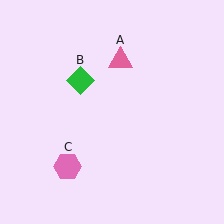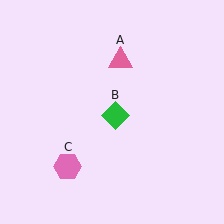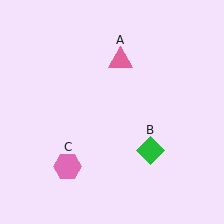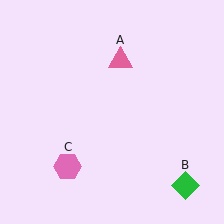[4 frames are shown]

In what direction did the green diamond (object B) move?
The green diamond (object B) moved down and to the right.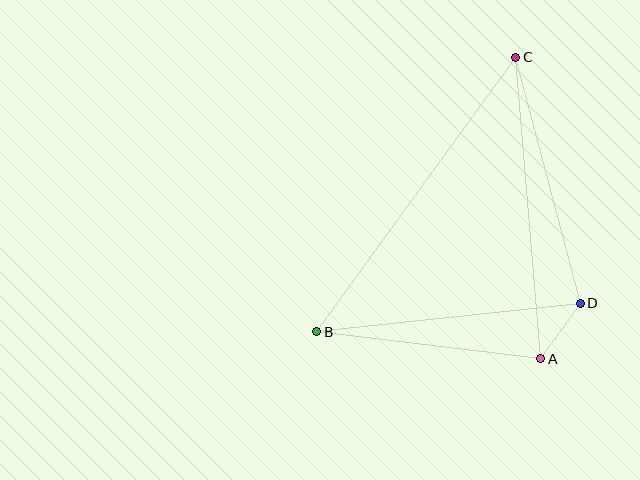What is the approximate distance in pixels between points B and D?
The distance between B and D is approximately 265 pixels.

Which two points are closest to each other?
Points A and D are closest to each other.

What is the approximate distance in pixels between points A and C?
The distance between A and C is approximately 302 pixels.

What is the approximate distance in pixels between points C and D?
The distance between C and D is approximately 255 pixels.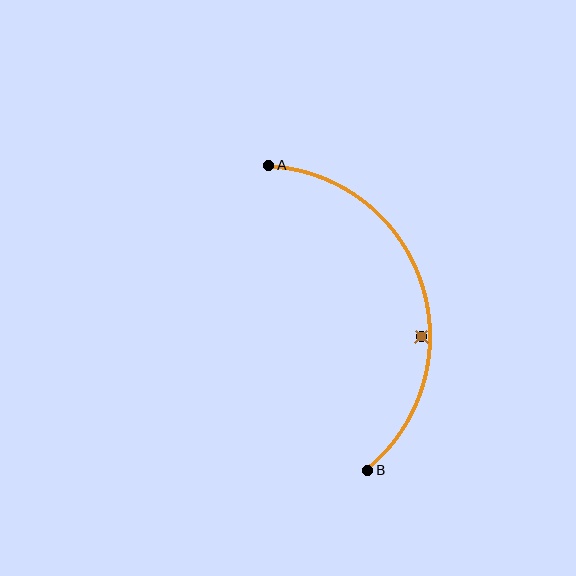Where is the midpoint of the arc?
The arc midpoint is the point on the curve farthest from the straight line joining A and B. It sits to the right of that line.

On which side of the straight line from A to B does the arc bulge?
The arc bulges to the right of the straight line connecting A and B.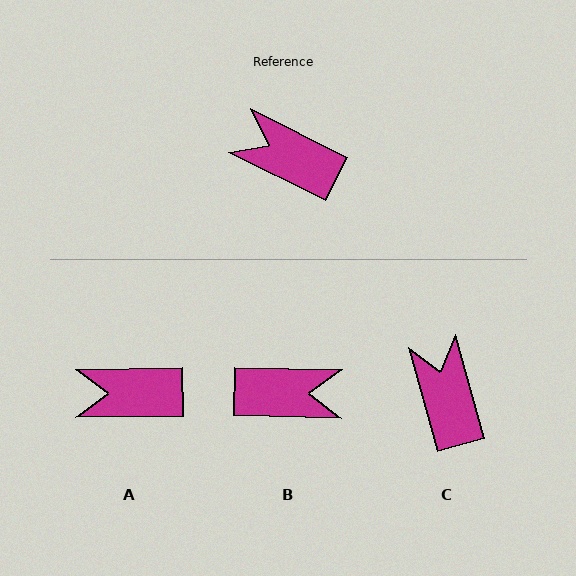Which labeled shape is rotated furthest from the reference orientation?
B, about 155 degrees away.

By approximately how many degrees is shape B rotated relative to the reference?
Approximately 155 degrees clockwise.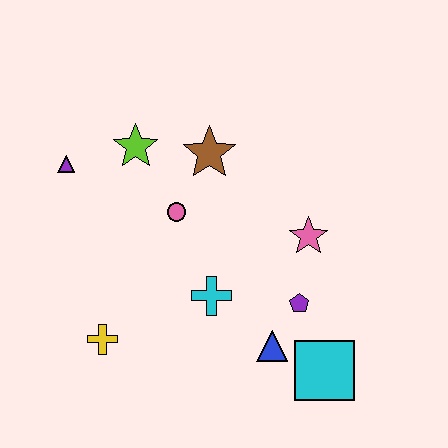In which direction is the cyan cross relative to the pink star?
The cyan cross is to the left of the pink star.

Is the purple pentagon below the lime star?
Yes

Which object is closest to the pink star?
The purple pentagon is closest to the pink star.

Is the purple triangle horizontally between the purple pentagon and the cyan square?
No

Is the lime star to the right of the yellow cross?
Yes